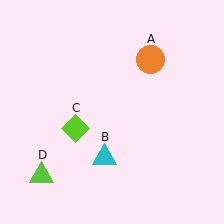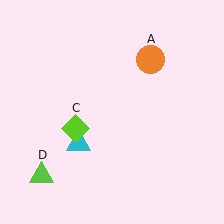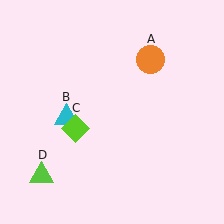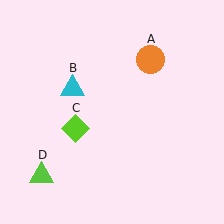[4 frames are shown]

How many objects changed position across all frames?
1 object changed position: cyan triangle (object B).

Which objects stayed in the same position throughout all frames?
Orange circle (object A) and lime diamond (object C) and lime triangle (object D) remained stationary.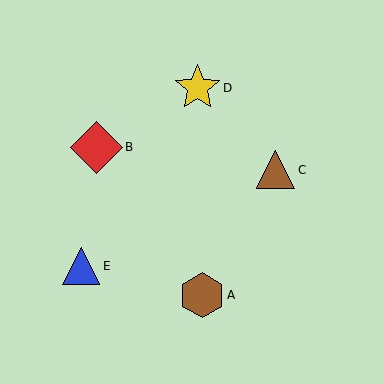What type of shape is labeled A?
Shape A is a brown hexagon.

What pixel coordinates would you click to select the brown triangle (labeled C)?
Click at (275, 170) to select the brown triangle C.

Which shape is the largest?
The red diamond (labeled B) is the largest.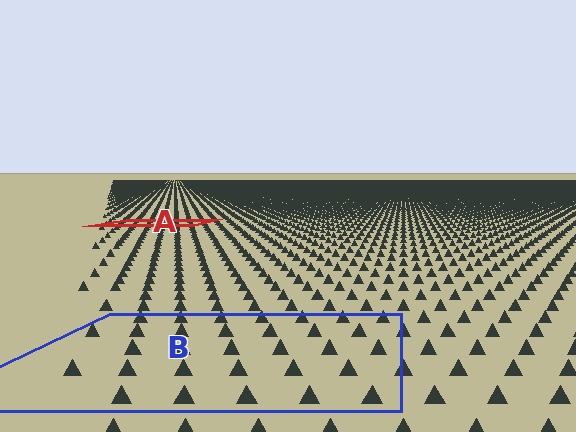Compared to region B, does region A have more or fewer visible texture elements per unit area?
Region A has more texture elements per unit area — they are packed more densely because it is farther away.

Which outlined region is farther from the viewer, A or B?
Region A is farther from the viewer — the texture elements inside it appear smaller and more densely packed.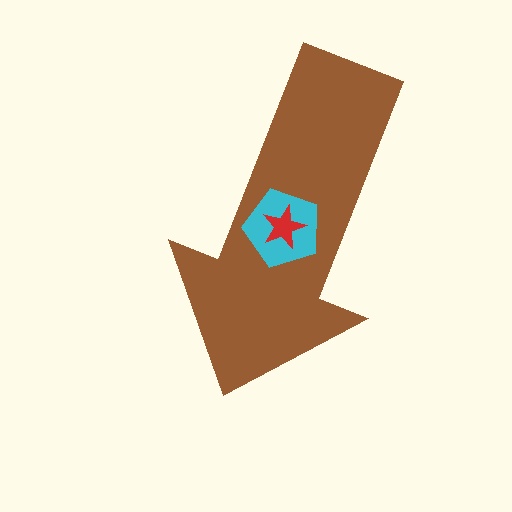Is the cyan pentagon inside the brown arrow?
Yes.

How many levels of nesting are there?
3.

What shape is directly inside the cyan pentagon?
The red star.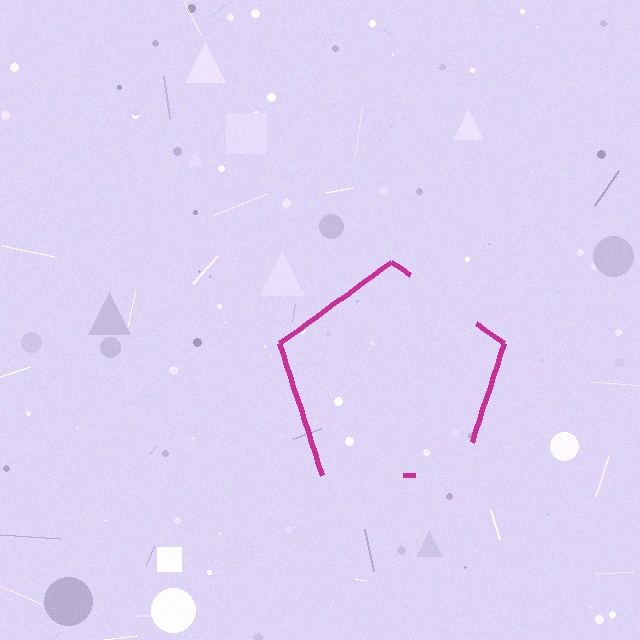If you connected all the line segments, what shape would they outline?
They would outline a pentagon.